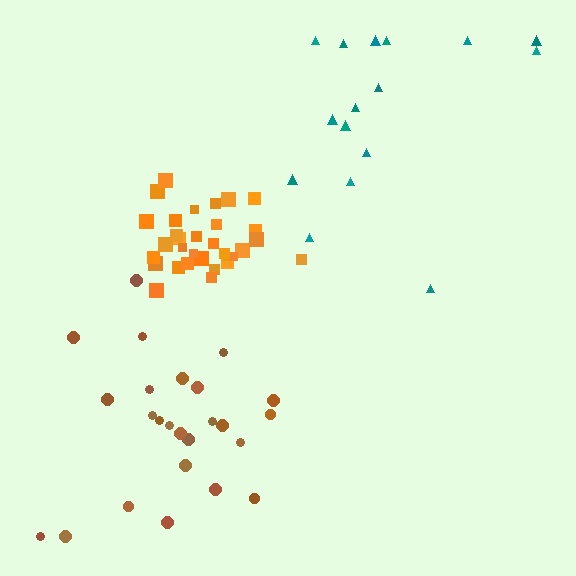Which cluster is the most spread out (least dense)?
Teal.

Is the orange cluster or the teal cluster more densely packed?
Orange.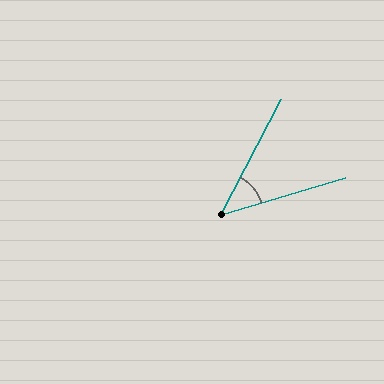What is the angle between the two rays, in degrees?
Approximately 46 degrees.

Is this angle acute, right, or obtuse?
It is acute.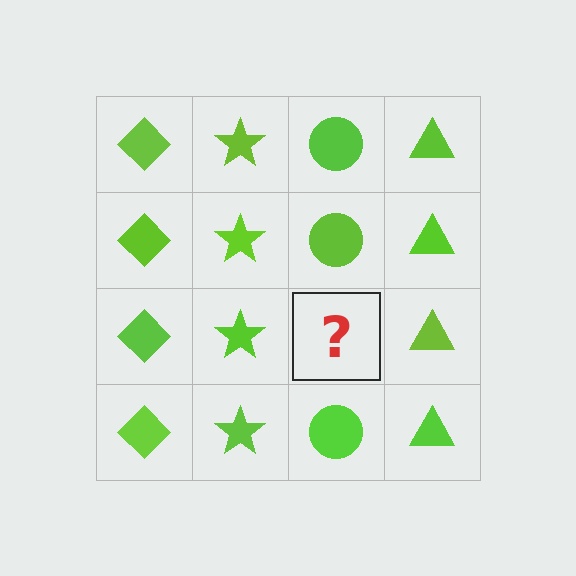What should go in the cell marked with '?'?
The missing cell should contain a lime circle.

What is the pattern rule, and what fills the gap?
The rule is that each column has a consistent shape. The gap should be filled with a lime circle.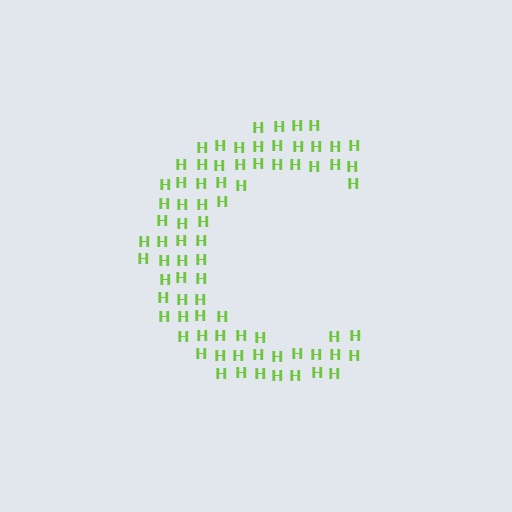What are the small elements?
The small elements are letter H's.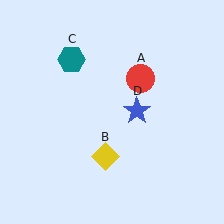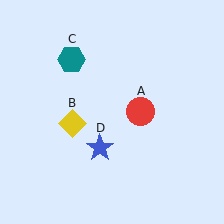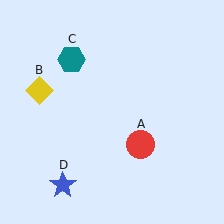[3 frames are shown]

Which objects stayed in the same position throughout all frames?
Teal hexagon (object C) remained stationary.